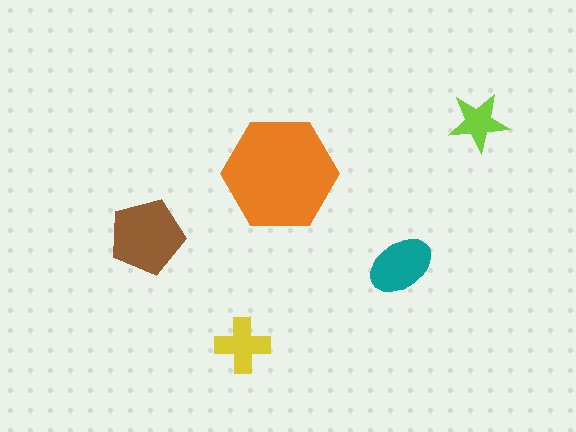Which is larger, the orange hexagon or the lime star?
The orange hexagon.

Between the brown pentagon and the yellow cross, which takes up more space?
The brown pentagon.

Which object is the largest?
The orange hexagon.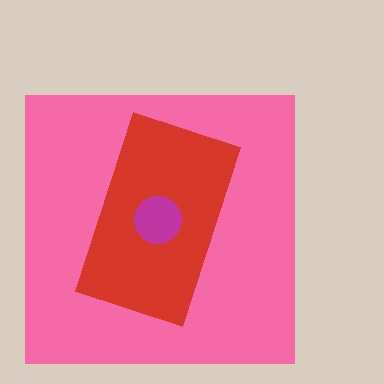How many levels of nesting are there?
3.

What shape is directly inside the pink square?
The red rectangle.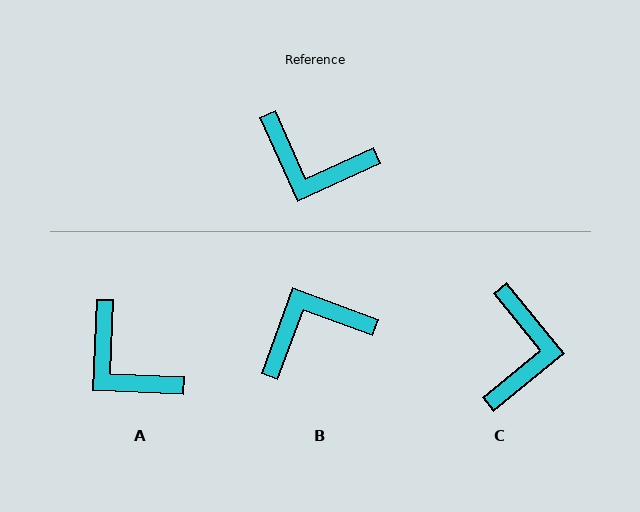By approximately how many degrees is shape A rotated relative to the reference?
Approximately 27 degrees clockwise.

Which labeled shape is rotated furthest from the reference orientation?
B, about 135 degrees away.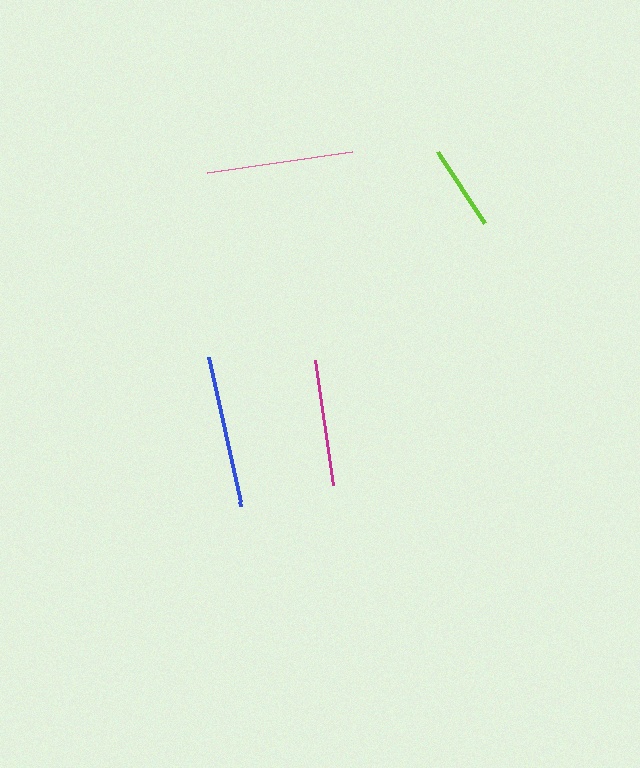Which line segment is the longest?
The blue line is the longest at approximately 152 pixels.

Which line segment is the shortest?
The lime line is the shortest at approximately 84 pixels.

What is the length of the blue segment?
The blue segment is approximately 152 pixels long.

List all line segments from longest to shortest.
From longest to shortest: blue, pink, magenta, lime.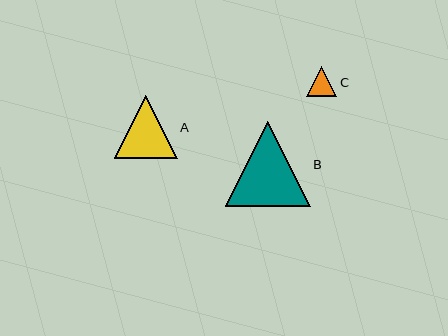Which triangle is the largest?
Triangle B is the largest with a size of approximately 85 pixels.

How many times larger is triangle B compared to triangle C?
Triangle B is approximately 2.8 times the size of triangle C.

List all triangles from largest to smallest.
From largest to smallest: B, A, C.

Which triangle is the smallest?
Triangle C is the smallest with a size of approximately 30 pixels.